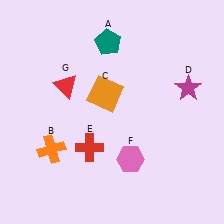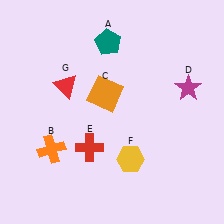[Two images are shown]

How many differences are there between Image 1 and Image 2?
There is 1 difference between the two images.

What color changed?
The hexagon (F) changed from pink in Image 1 to yellow in Image 2.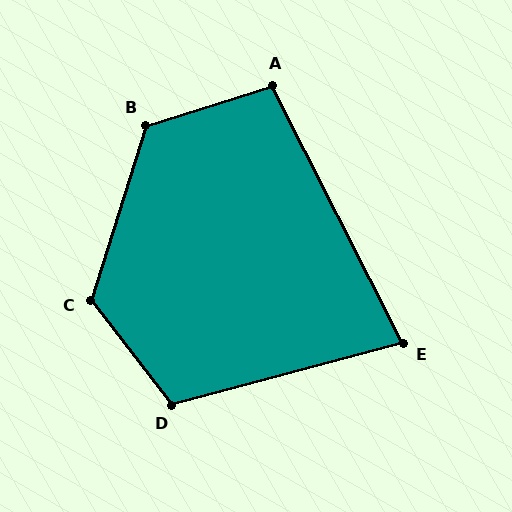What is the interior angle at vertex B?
Approximately 125 degrees (obtuse).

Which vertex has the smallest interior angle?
E, at approximately 78 degrees.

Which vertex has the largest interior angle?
C, at approximately 125 degrees.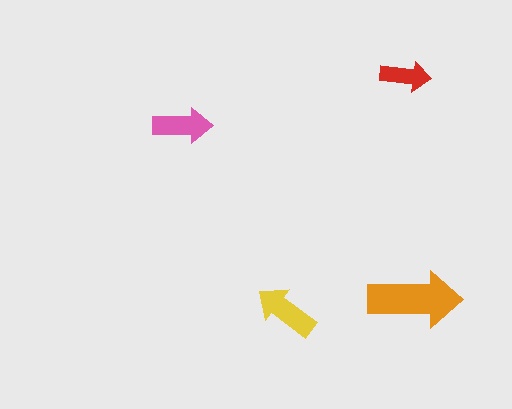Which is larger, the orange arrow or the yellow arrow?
The orange one.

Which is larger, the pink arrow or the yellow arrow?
The yellow one.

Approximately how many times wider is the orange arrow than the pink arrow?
About 1.5 times wider.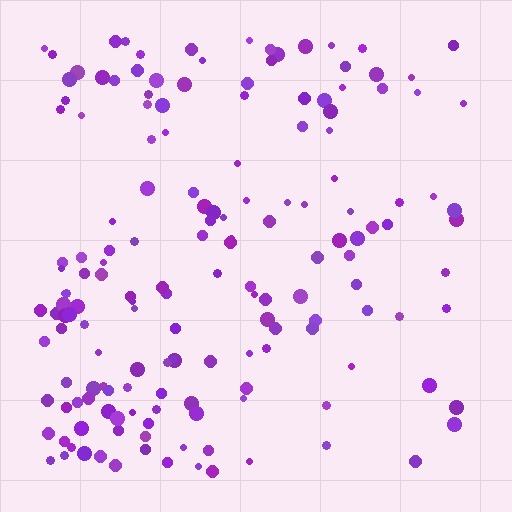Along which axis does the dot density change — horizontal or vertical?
Horizontal.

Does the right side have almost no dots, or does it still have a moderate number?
Still a moderate number, just noticeably fewer than the left.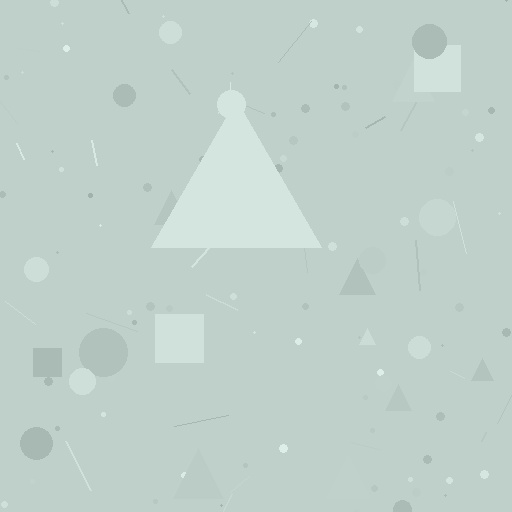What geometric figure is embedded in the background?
A triangle is embedded in the background.